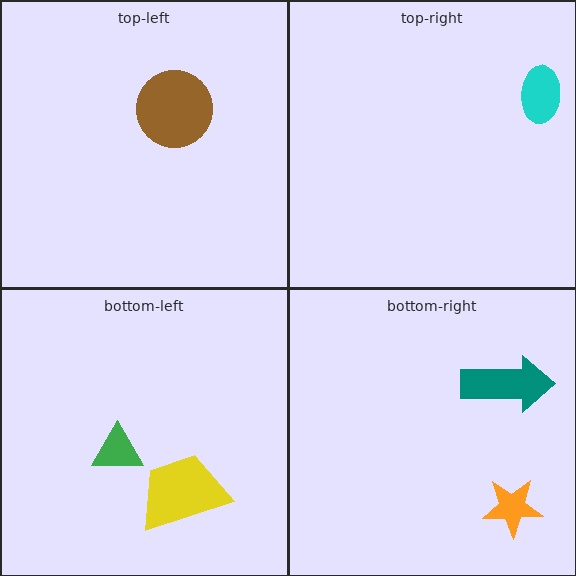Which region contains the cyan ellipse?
The top-right region.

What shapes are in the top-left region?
The brown circle.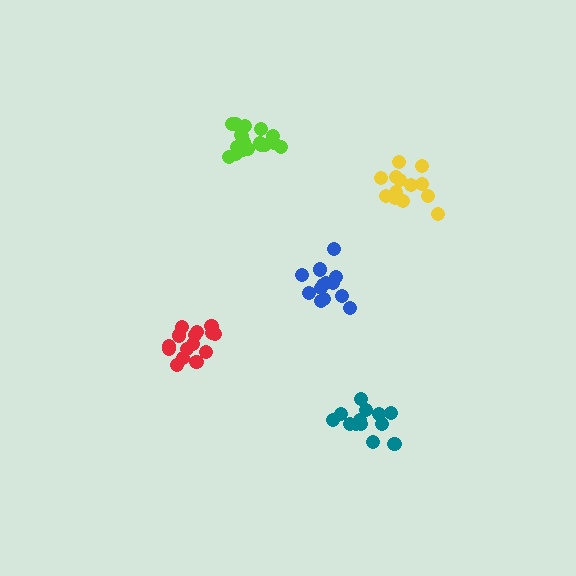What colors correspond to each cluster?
The clusters are colored: red, lime, blue, yellow, teal.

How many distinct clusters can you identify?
There are 5 distinct clusters.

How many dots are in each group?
Group 1: 16 dots, Group 2: 18 dots, Group 3: 13 dots, Group 4: 13 dots, Group 5: 13 dots (73 total).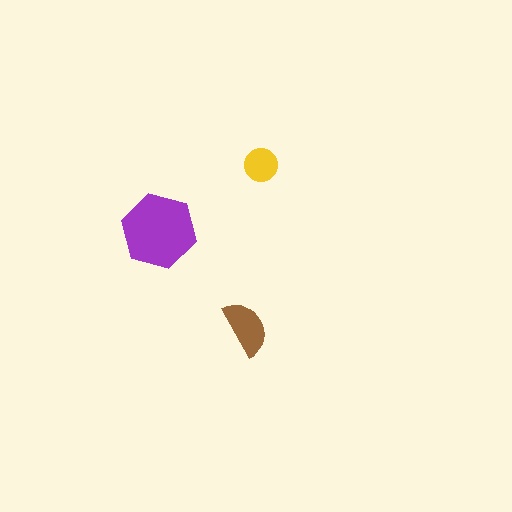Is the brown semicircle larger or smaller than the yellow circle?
Larger.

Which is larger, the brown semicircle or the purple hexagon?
The purple hexagon.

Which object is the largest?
The purple hexagon.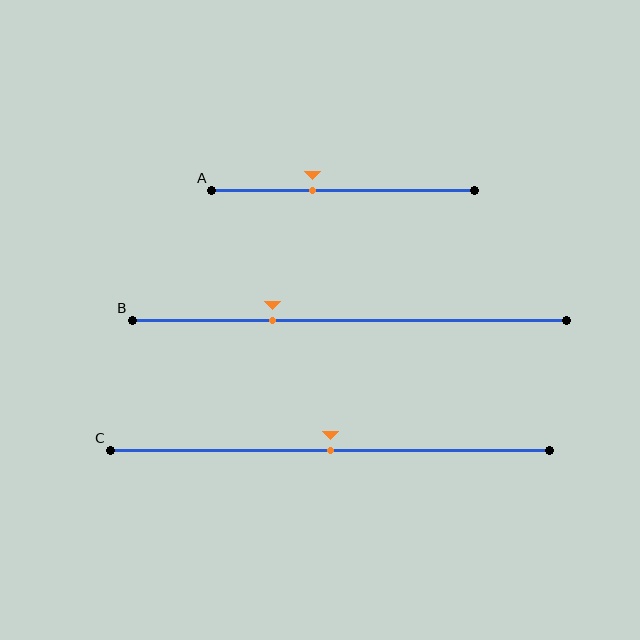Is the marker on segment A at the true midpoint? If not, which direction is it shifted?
No, the marker on segment A is shifted to the left by about 12% of the segment length.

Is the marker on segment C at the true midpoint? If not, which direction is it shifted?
Yes, the marker on segment C is at the true midpoint.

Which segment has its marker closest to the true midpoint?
Segment C has its marker closest to the true midpoint.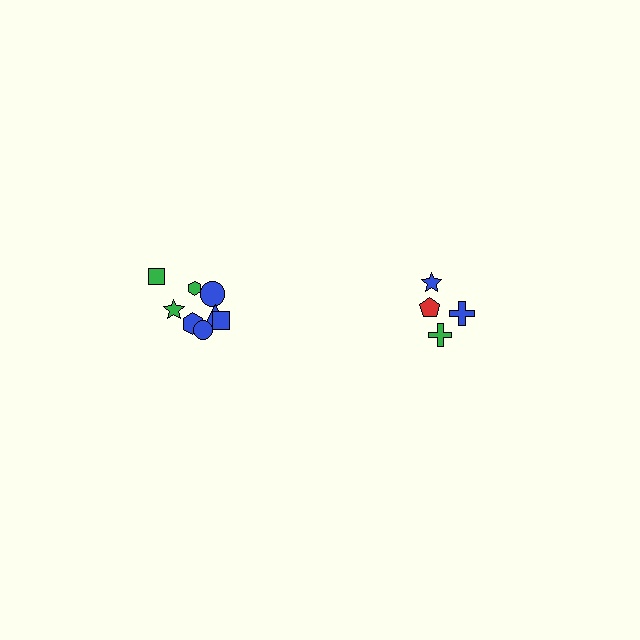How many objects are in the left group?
There are 8 objects.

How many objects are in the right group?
There are 4 objects.